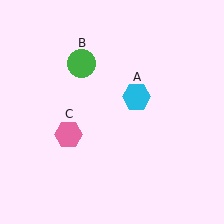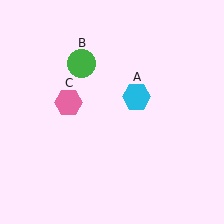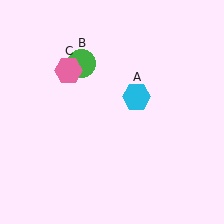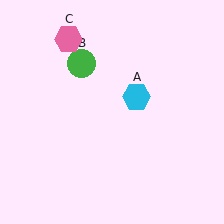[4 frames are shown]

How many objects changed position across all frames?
1 object changed position: pink hexagon (object C).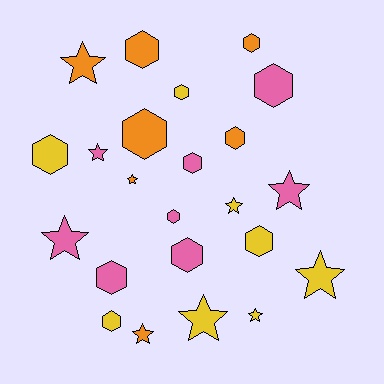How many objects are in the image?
There are 23 objects.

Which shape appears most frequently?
Hexagon, with 13 objects.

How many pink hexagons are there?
There are 5 pink hexagons.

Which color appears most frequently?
Pink, with 8 objects.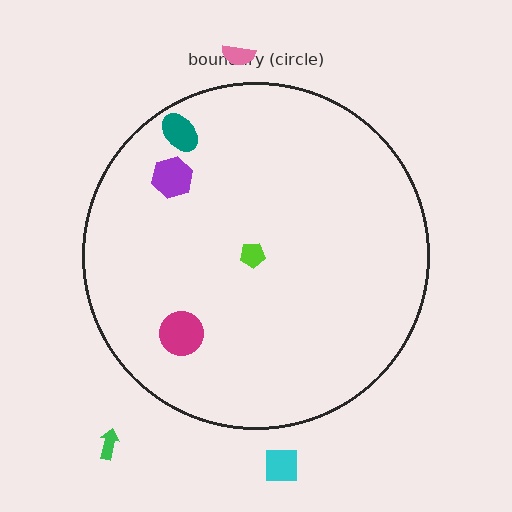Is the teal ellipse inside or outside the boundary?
Inside.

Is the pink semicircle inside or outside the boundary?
Outside.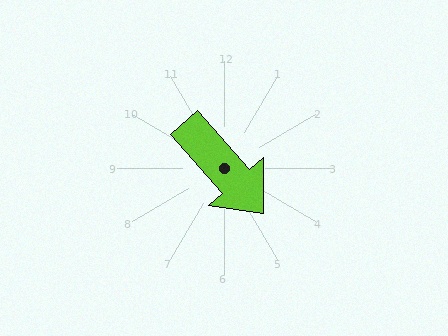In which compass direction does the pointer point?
Southeast.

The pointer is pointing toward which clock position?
Roughly 5 o'clock.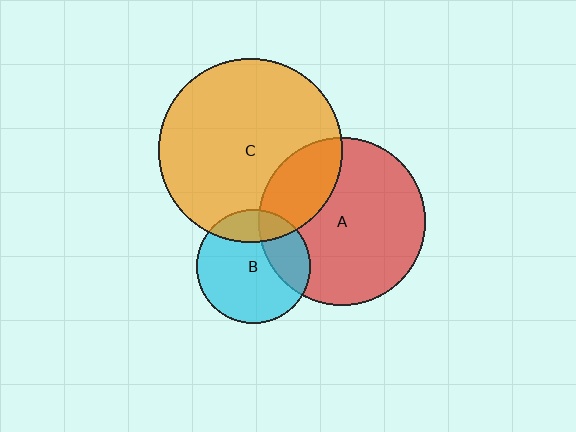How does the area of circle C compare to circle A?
Approximately 1.2 times.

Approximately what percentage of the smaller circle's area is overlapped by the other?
Approximately 25%.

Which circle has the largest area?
Circle C (orange).